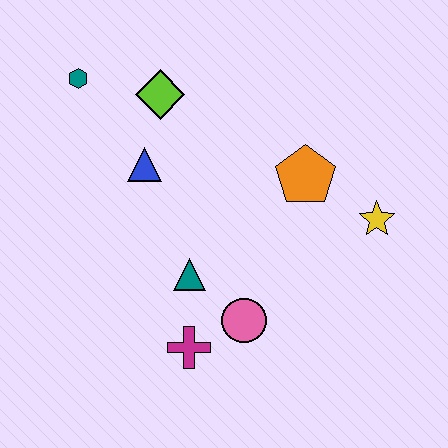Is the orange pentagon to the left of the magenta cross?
No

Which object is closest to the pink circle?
The magenta cross is closest to the pink circle.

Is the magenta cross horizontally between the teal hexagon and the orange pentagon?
Yes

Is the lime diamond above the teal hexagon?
No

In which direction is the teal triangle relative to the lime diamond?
The teal triangle is below the lime diamond.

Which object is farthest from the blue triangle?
The yellow star is farthest from the blue triangle.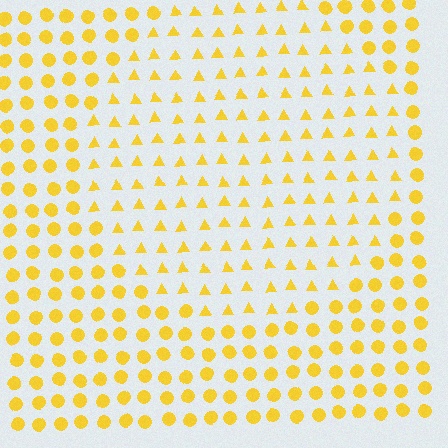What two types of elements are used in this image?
The image uses triangles inside the circle region and circles outside it.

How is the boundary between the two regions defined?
The boundary is defined by a change in element shape: triangles inside vs. circles outside. All elements share the same color and spacing.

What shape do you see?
I see a circle.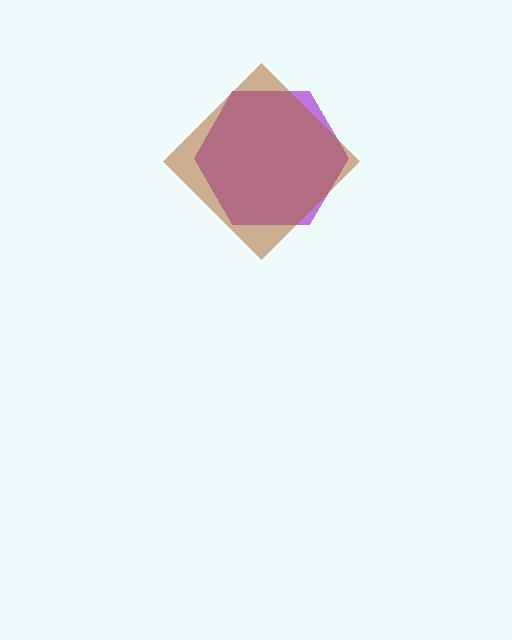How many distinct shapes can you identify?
There are 2 distinct shapes: a purple hexagon, a brown diamond.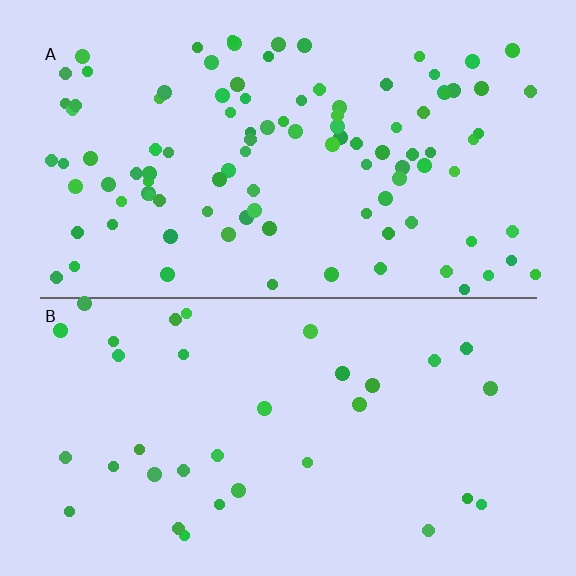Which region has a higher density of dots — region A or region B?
A (the top).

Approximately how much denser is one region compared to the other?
Approximately 3.0× — region A over region B.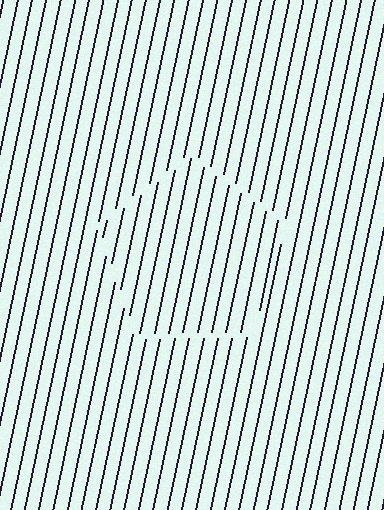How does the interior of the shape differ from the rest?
The interior of the shape contains the same grating, shifted by half a period — the contour is defined by the phase discontinuity where line-ends from the inner and outer gratings abut.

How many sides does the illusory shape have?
5 sides — the line-ends trace a pentagon.